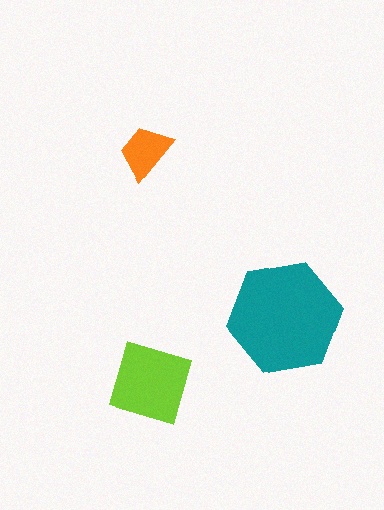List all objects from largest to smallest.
The teal hexagon, the lime square, the orange trapezoid.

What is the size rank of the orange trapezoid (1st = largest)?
3rd.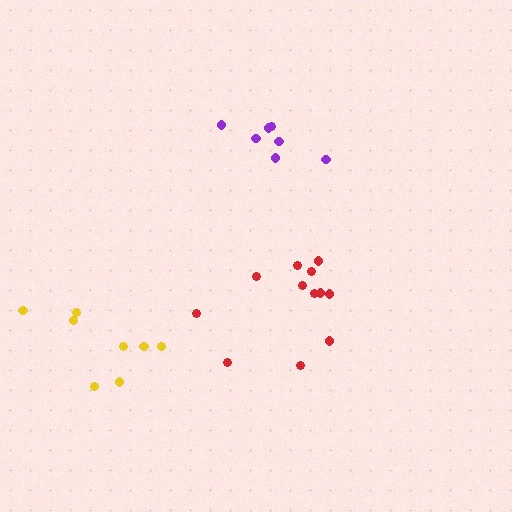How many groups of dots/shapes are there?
There are 3 groups.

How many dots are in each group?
Group 1: 8 dots, Group 2: 7 dots, Group 3: 12 dots (27 total).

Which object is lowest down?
The yellow cluster is bottommost.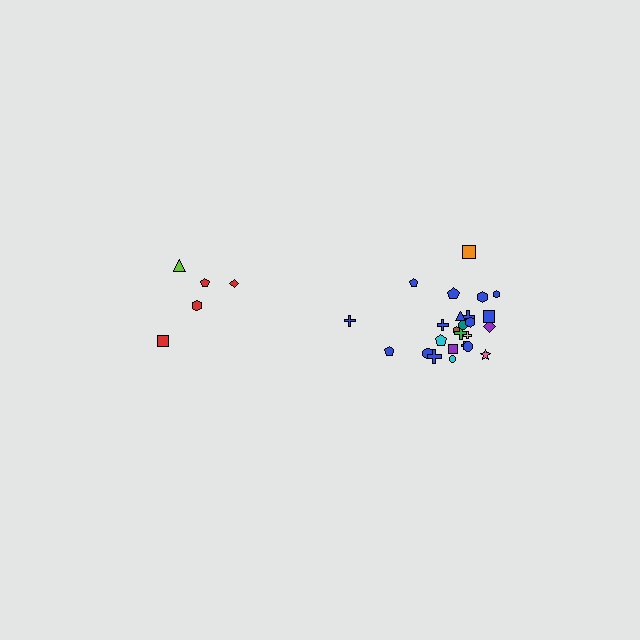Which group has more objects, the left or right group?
The right group.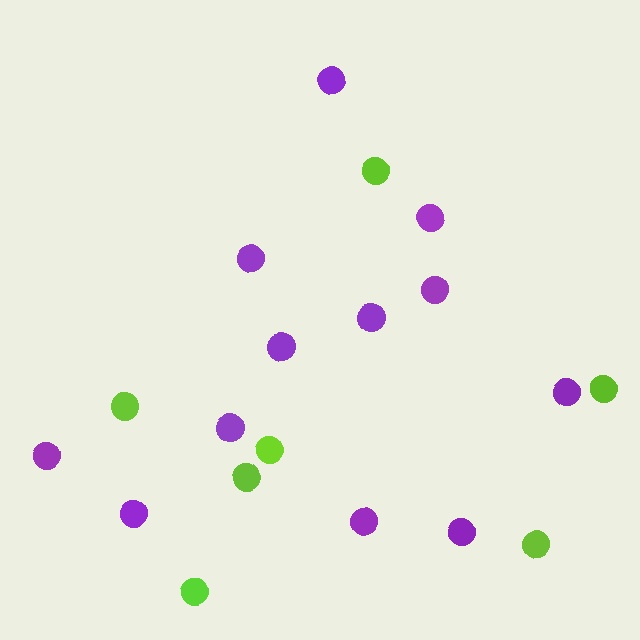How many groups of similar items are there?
There are 2 groups: one group of lime circles (7) and one group of purple circles (12).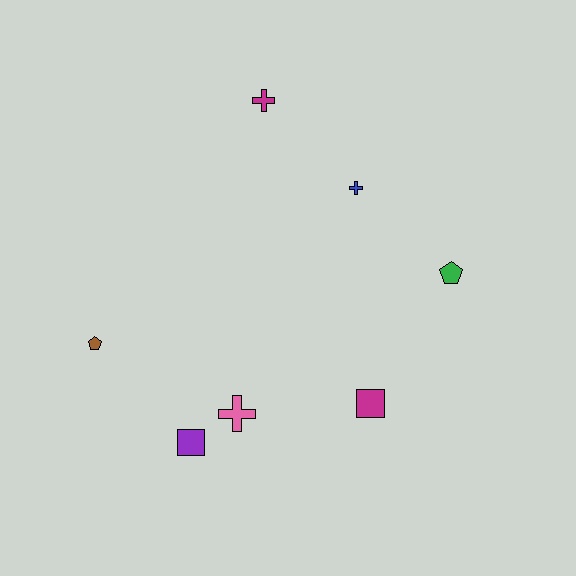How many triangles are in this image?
There are no triangles.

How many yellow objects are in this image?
There are no yellow objects.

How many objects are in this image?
There are 7 objects.